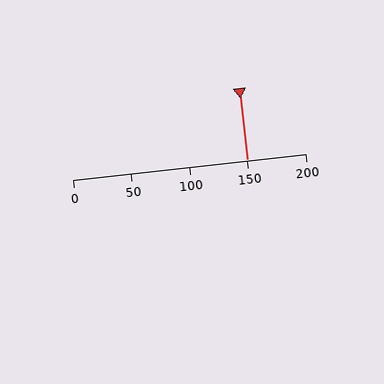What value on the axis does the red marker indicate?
The marker indicates approximately 150.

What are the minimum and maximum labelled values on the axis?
The axis runs from 0 to 200.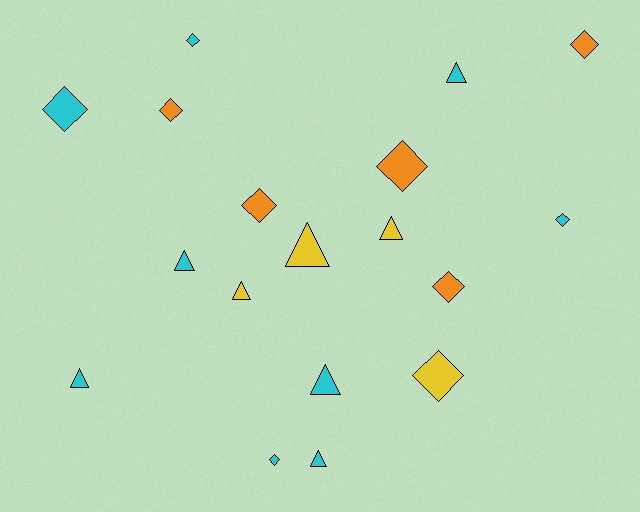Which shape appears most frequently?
Diamond, with 10 objects.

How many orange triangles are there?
There are no orange triangles.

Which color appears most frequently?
Cyan, with 9 objects.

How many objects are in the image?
There are 18 objects.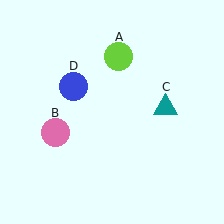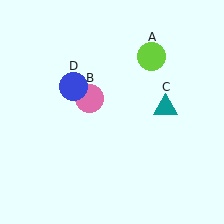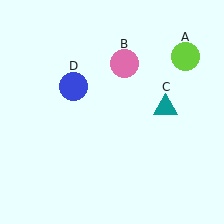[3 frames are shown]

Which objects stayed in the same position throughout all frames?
Teal triangle (object C) and blue circle (object D) remained stationary.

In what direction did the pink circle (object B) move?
The pink circle (object B) moved up and to the right.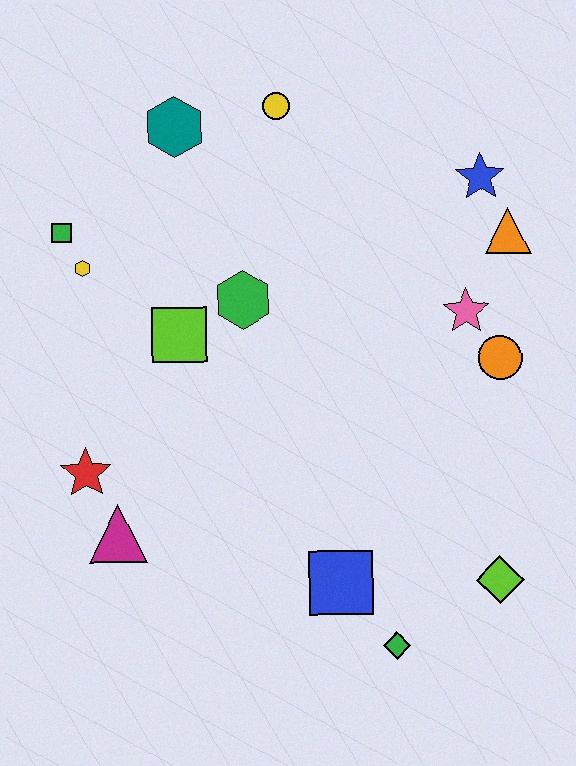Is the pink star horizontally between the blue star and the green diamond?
Yes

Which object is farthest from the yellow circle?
The green diamond is farthest from the yellow circle.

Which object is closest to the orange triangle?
The blue star is closest to the orange triangle.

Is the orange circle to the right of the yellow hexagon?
Yes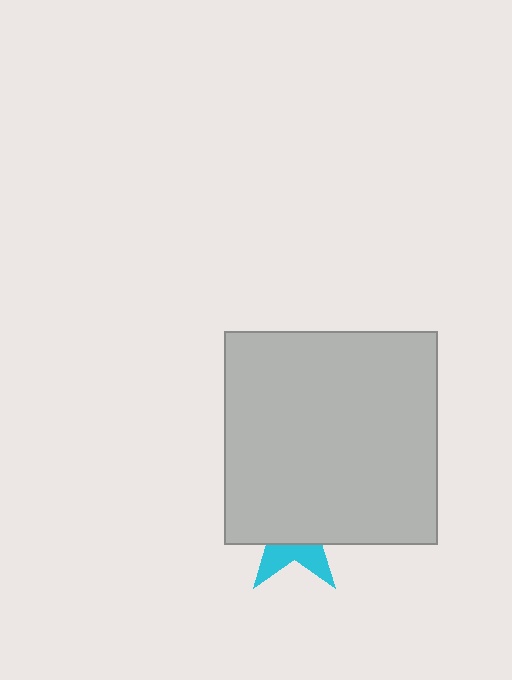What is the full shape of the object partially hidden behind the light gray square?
The partially hidden object is a cyan star.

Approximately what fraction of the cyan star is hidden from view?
Roughly 69% of the cyan star is hidden behind the light gray square.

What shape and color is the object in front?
The object in front is a light gray square.